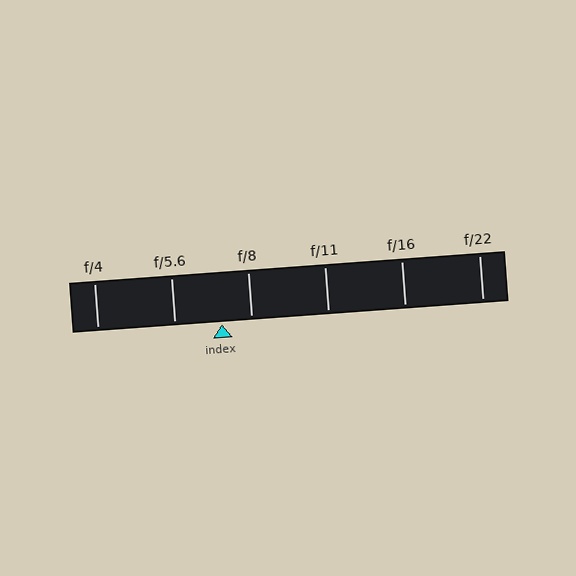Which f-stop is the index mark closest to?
The index mark is closest to f/8.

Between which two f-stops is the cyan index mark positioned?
The index mark is between f/5.6 and f/8.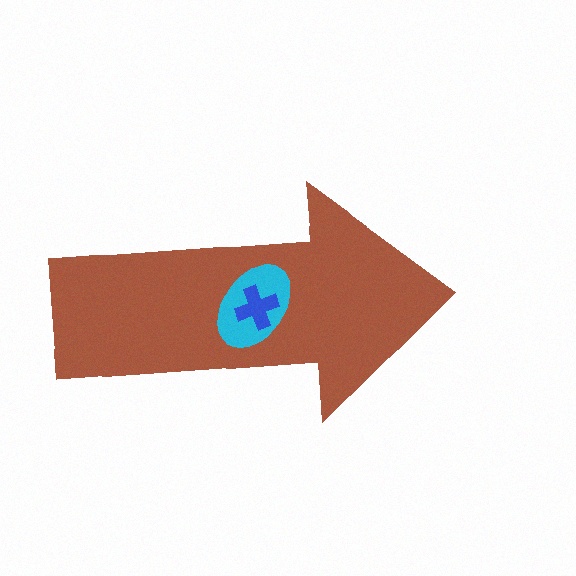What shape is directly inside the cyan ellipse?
The blue cross.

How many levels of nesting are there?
3.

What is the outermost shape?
The brown arrow.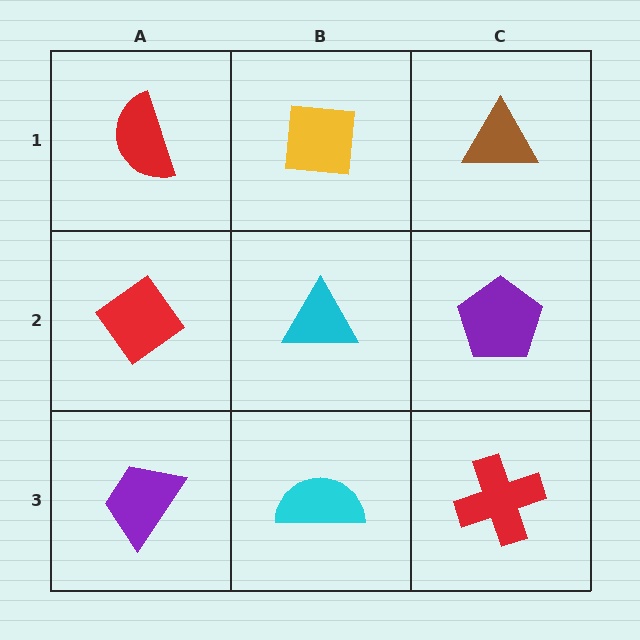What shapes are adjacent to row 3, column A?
A red diamond (row 2, column A), a cyan semicircle (row 3, column B).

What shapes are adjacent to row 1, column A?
A red diamond (row 2, column A), a yellow square (row 1, column B).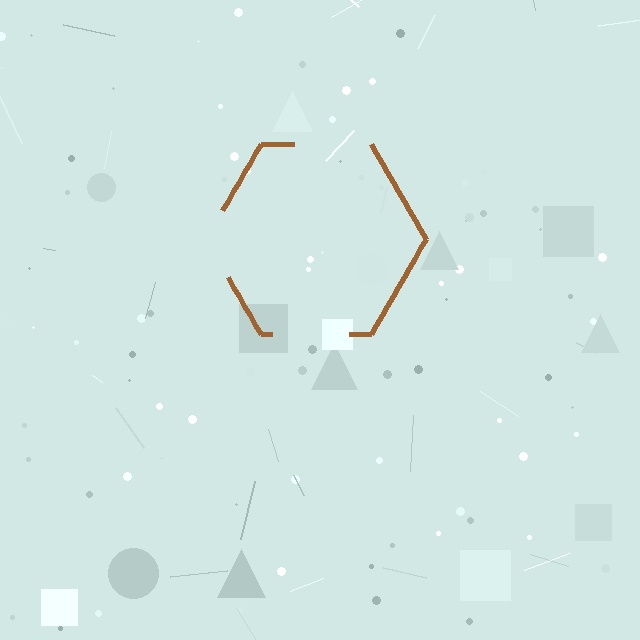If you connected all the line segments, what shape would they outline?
They would outline a hexagon.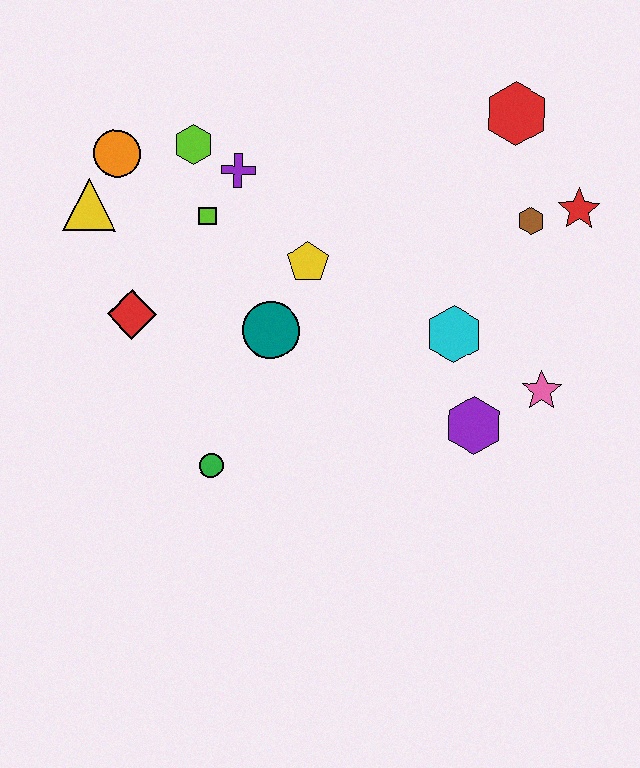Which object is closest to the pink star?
The purple hexagon is closest to the pink star.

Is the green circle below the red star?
Yes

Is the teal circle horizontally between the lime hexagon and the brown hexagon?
Yes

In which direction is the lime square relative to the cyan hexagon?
The lime square is to the left of the cyan hexagon.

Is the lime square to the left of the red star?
Yes